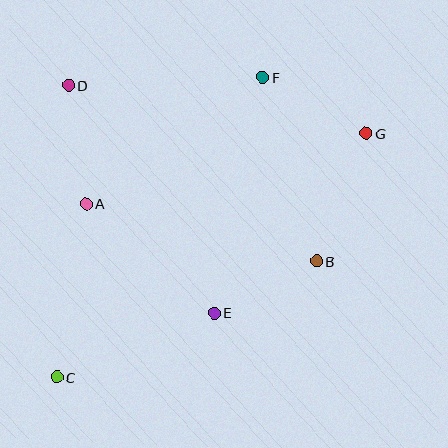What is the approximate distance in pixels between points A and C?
The distance between A and C is approximately 176 pixels.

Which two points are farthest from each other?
Points C and G are farthest from each other.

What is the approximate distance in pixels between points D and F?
The distance between D and F is approximately 194 pixels.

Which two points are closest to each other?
Points B and E are closest to each other.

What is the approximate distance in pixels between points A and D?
The distance between A and D is approximately 120 pixels.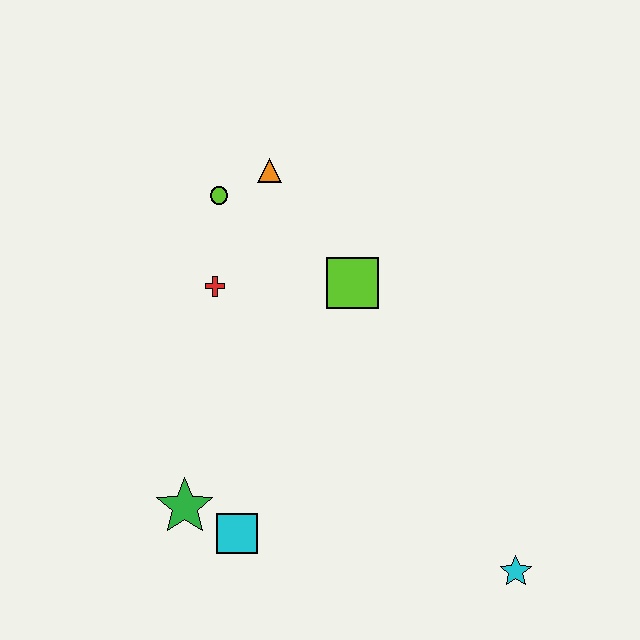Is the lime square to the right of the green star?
Yes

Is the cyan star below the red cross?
Yes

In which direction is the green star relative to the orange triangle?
The green star is below the orange triangle.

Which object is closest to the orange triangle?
The lime circle is closest to the orange triangle.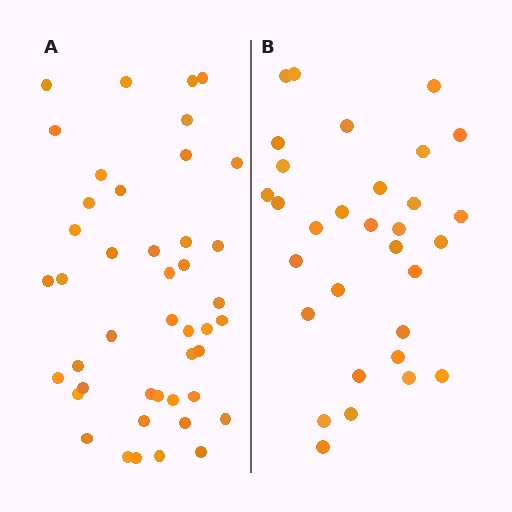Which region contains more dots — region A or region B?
Region A (the left region) has more dots.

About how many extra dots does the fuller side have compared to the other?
Region A has approximately 15 more dots than region B.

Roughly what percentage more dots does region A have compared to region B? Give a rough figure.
About 40% more.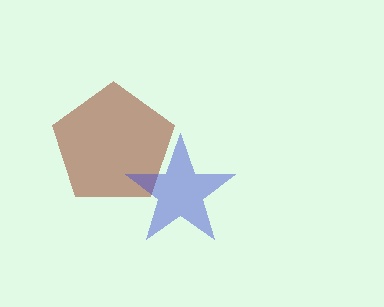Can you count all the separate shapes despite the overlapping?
Yes, there are 2 separate shapes.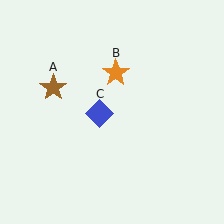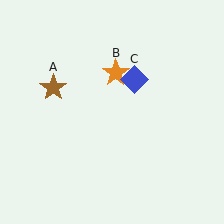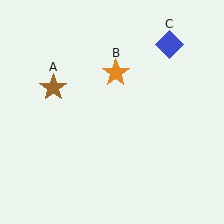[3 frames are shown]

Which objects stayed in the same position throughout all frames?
Brown star (object A) and orange star (object B) remained stationary.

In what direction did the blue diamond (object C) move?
The blue diamond (object C) moved up and to the right.